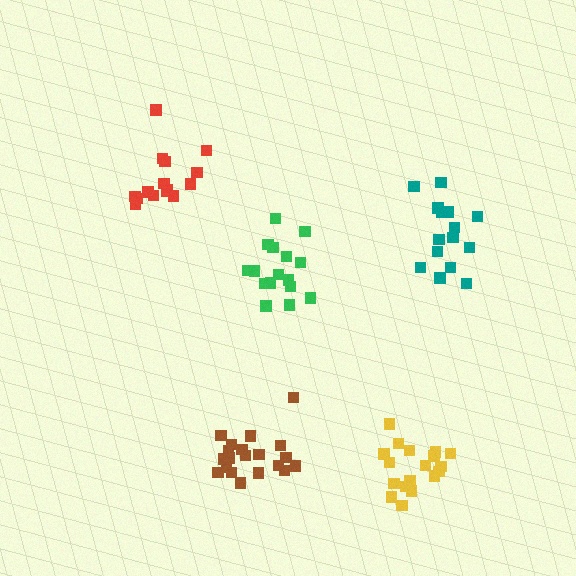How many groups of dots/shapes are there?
There are 5 groups.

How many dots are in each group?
Group 1: 15 dots, Group 2: 15 dots, Group 3: 18 dots, Group 4: 20 dots, Group 5: 17 dots (85 total).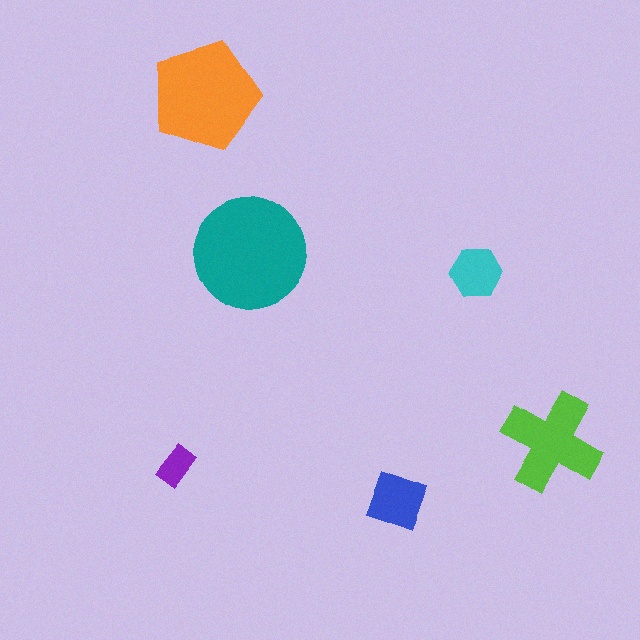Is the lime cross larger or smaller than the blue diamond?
Larger.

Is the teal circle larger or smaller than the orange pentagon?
Larger.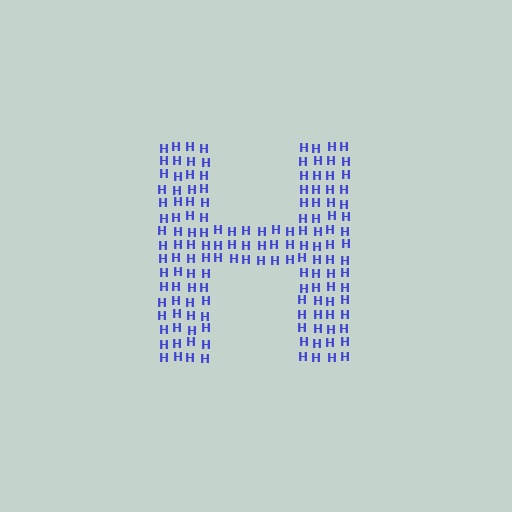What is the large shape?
The large shape is the letter H.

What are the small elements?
The small elements are letter H's.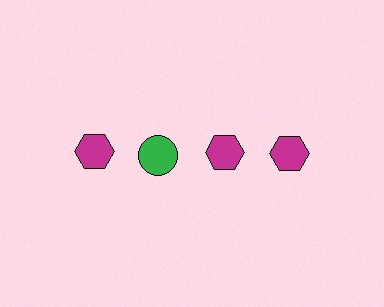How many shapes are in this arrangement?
There are 4 shapes arranged in a grid pattern.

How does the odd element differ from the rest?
It differs in both color (green instead of magenta) and shape (circle instead of hexagon).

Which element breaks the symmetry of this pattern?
The green circle in the top row, second from left column breaks the symmetry. All other shapes are magenta hexagons.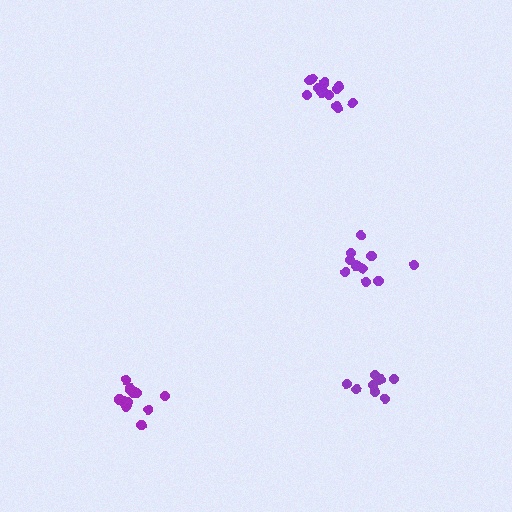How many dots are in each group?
Group 1: 11 dots, Group 2: 14 dots, Group 3: 10 dots, Group 4: 15 dots (50 total).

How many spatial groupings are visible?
There are 4 spatial groupings.